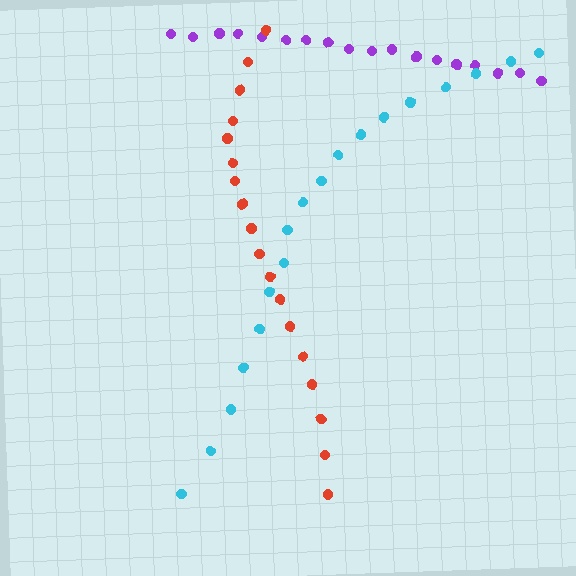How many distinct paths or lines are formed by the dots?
There are 3 distinct paths.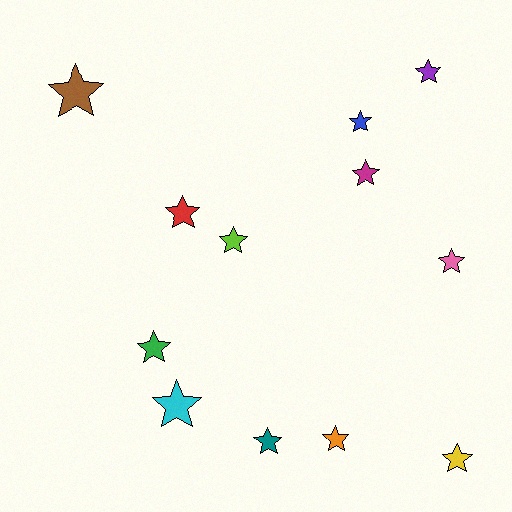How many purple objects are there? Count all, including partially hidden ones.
There is 1 purple object.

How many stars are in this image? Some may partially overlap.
There are 12 stars.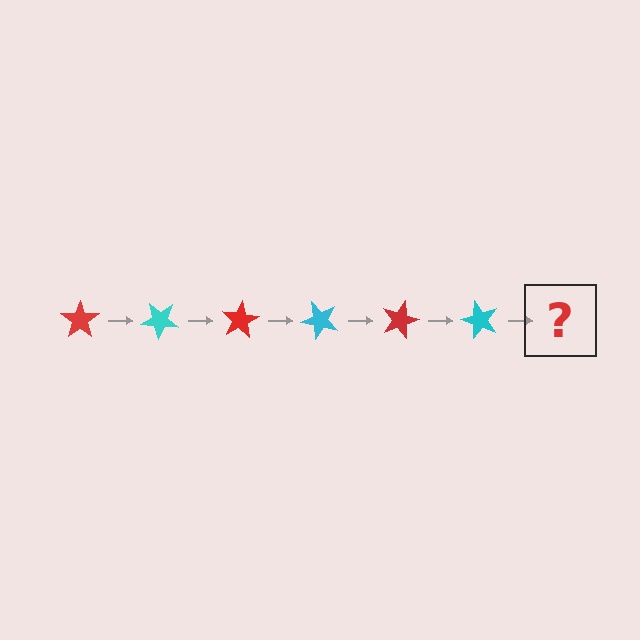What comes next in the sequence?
The next element should be a red star, rotated 240 degrees from the start.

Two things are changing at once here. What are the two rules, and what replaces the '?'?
The two rules are that it rotates 40 degrees each step and the color cycles through red and cyan. The '?' should be a red star, rotated 240 degrees from the start.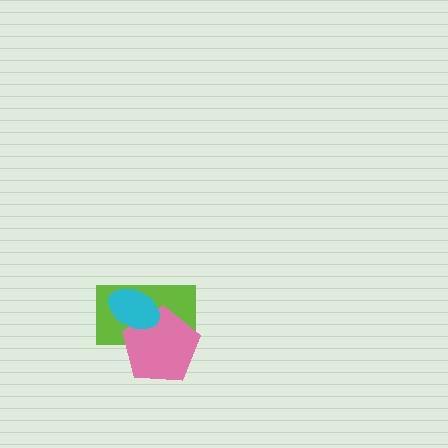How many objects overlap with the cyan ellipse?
2 objects overlap with the cyan ellipse.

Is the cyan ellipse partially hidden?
No, no other shape covers it.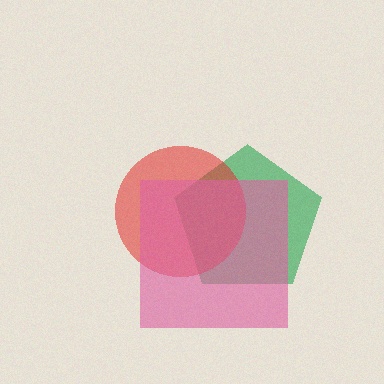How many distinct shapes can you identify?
There are 3 distinct shapes: a green pentagon, a red circle, a pink square.